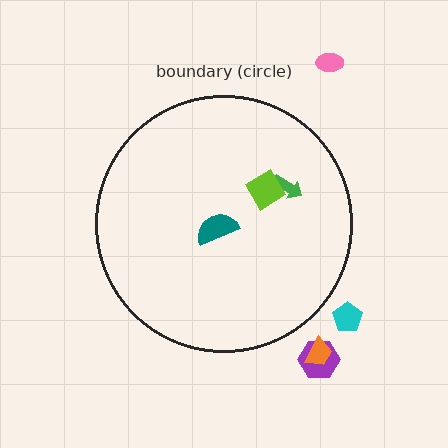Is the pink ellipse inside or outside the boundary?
Outside.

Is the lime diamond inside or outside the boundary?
Inside.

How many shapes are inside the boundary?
3 inside, 4 outside.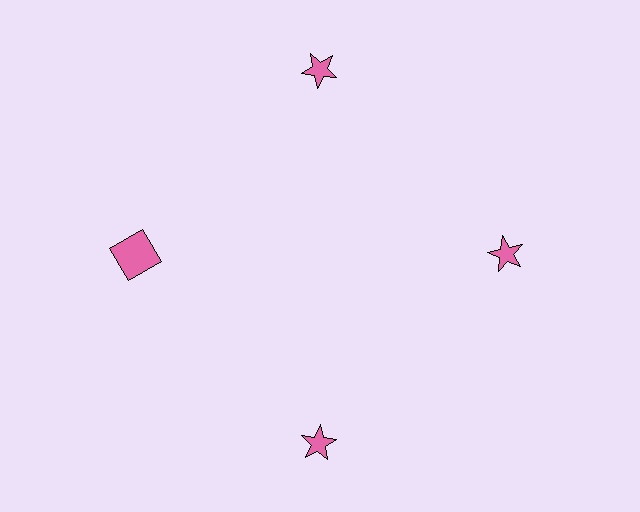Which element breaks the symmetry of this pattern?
The pink square at roughly the 9 o'clock position breaks the symmetry. All other shapes are pink stars.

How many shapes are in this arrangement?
There are 4 shapes arranged in a ring pattern.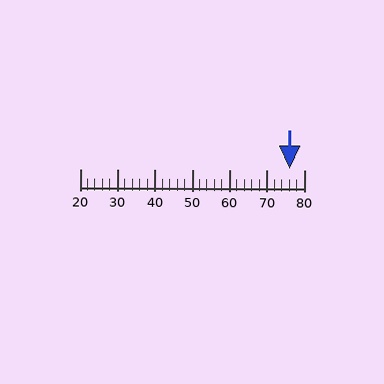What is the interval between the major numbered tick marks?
The major tick marks are spaced 10 units apart.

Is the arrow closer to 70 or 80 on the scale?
The arrow is closer to 80.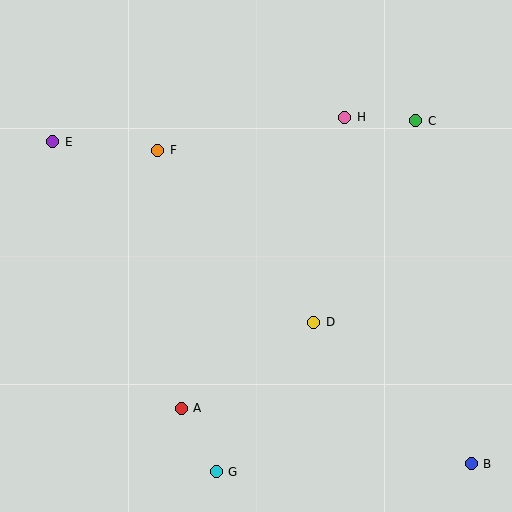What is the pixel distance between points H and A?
The distance between H and A is 334 pixels.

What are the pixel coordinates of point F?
Point F is at (158, 151).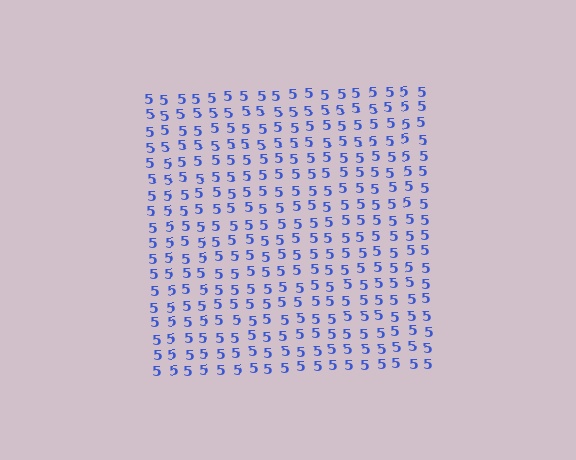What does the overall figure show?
The overall figure shows a square.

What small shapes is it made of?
It is made of small digit 5's.